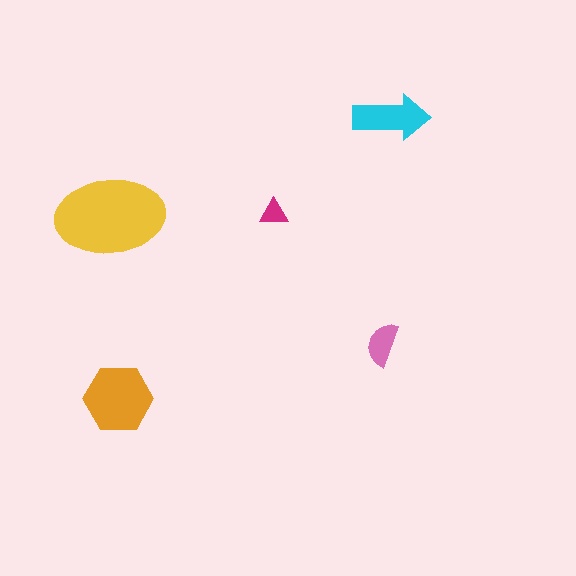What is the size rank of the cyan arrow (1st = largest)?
3rd.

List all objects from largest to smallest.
The yellow ellipse, the orange hexagon, the cyan arrow, the pink semicircle, the magenta triangle.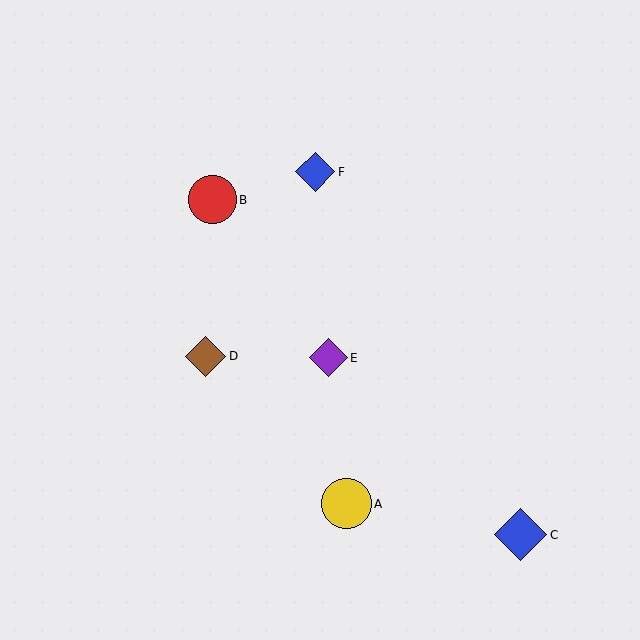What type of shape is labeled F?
Shape F is a blue diamond.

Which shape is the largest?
The blue diamond (labeled C) is the largest.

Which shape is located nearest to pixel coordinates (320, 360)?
The purple diamond (labeled E) at (328, 358) is nearest to that location.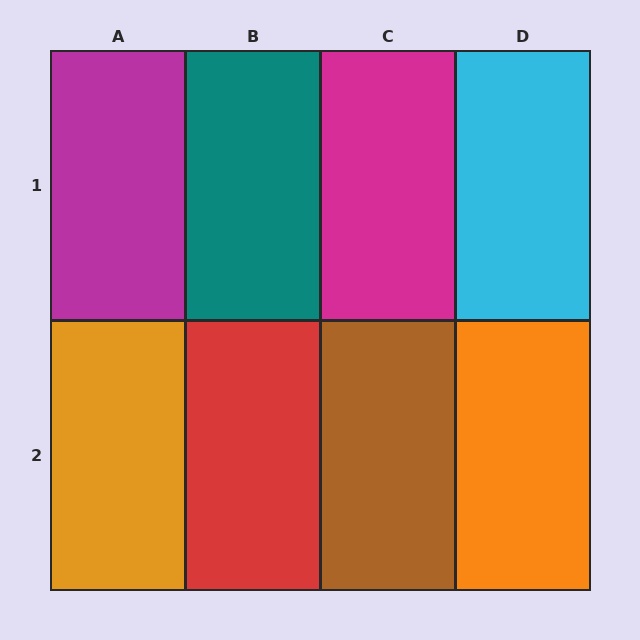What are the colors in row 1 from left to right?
Magenta, teal, magenta, cyan.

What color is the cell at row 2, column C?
Brown.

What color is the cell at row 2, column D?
Orange.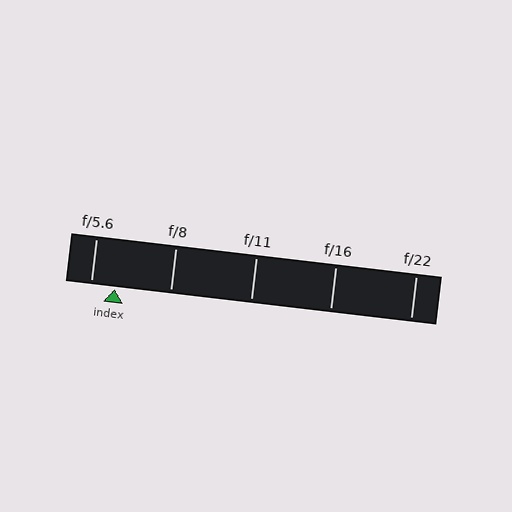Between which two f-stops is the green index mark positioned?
The index mark is between f/5.6 and f/8.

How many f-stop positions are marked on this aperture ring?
There are 5 f-stop positions marked.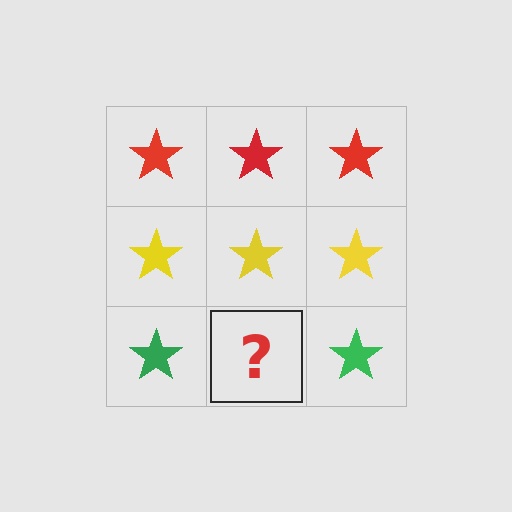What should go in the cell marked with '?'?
The missing cell should contain a green star.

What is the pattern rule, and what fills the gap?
The rule is that each row has a consistent color. The gap should be filled with a green star.